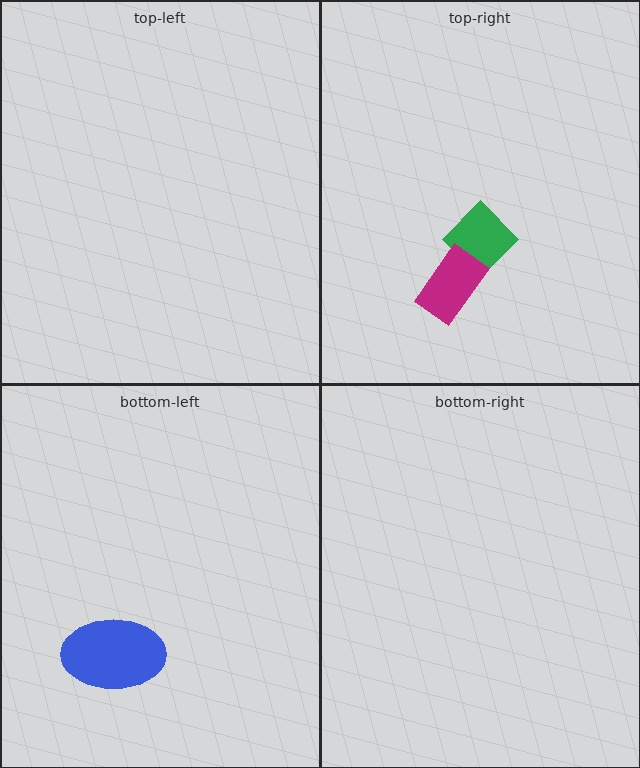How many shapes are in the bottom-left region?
1.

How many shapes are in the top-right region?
2.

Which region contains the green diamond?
The top-right region.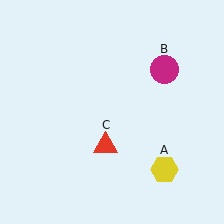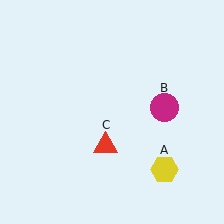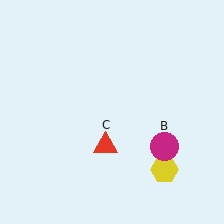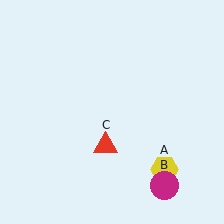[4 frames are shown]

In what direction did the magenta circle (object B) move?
The magenta circle (object B) moved down.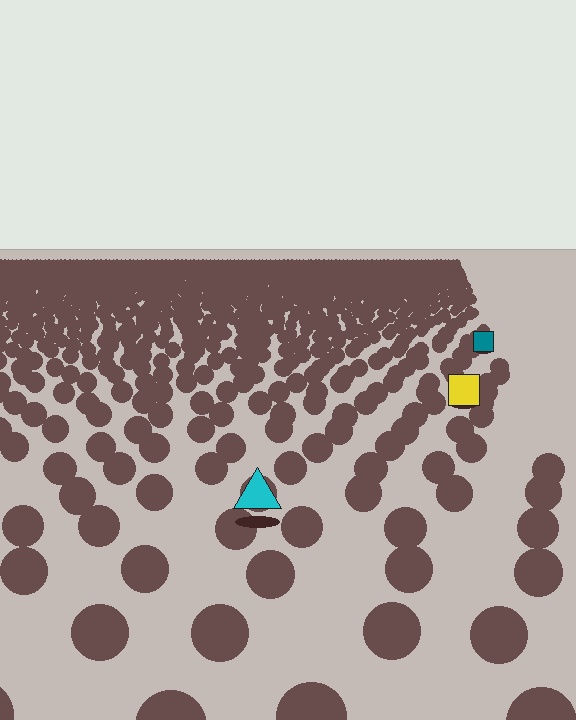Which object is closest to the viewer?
The cyan triangle is closest. The texture marks near it are larger and more spread out.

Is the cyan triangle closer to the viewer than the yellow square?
Yes. The cyan triangle is closer — you can tell from the texture gradient: the ground texture is coarser near it.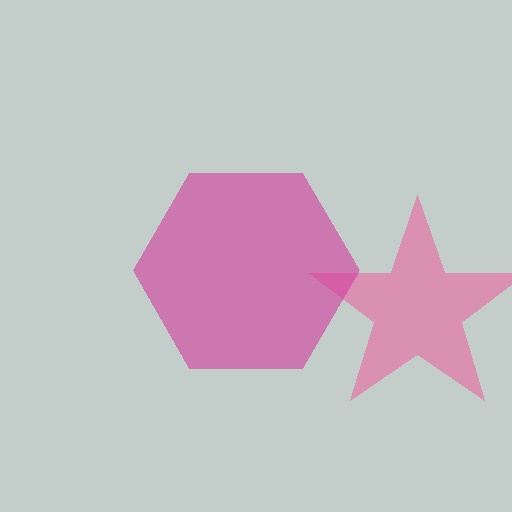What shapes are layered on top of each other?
The layered shapes are: a pink star, a magenta hexagon.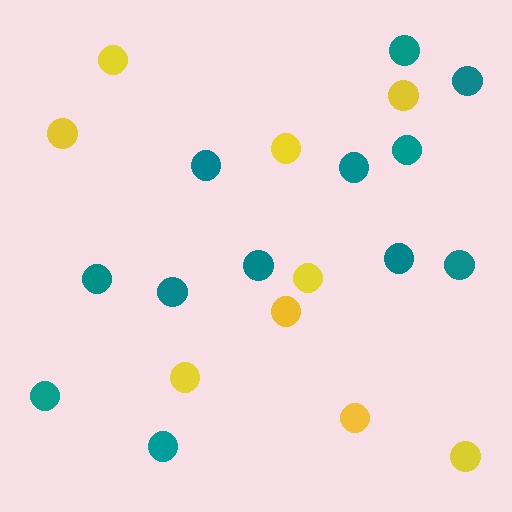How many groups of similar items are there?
There are 2 groups: one group of yellow circles (9) and one group of teal circles (12).